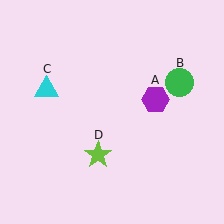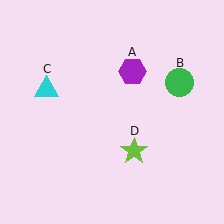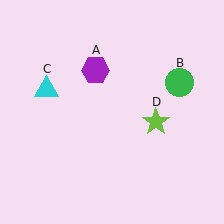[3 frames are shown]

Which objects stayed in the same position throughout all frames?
Green circle (object B) and cyan triangle (object C) remained stationary.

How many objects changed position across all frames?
2 objects changed position: purple hexagon (object A), lime star (object D).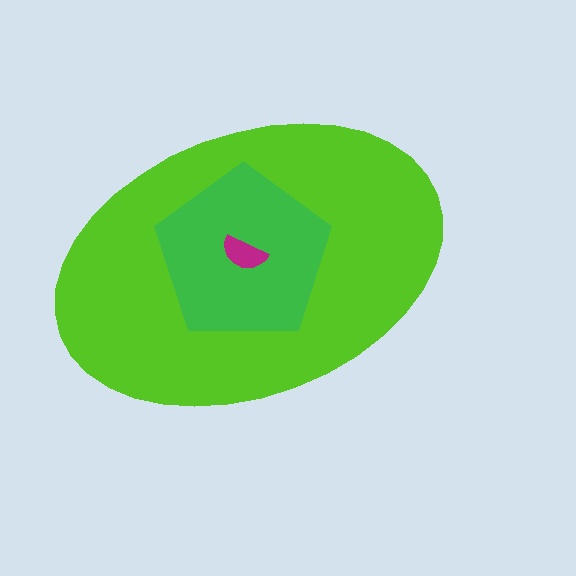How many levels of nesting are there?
3.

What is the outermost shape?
The lime ellipse.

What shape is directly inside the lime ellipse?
The green pentagon.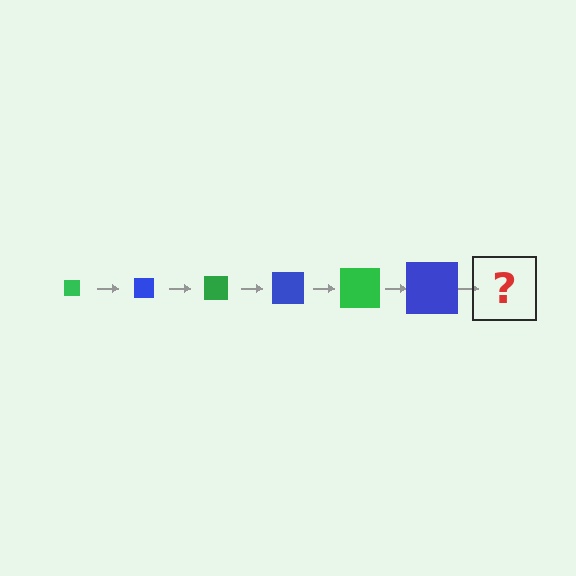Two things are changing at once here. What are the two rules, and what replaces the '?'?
The two rules are that the square grows larger each step and the color cycles through green and blue. The '?' should be a green square, larger than the previous one.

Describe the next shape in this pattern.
It should be a green square, larger than the previous one.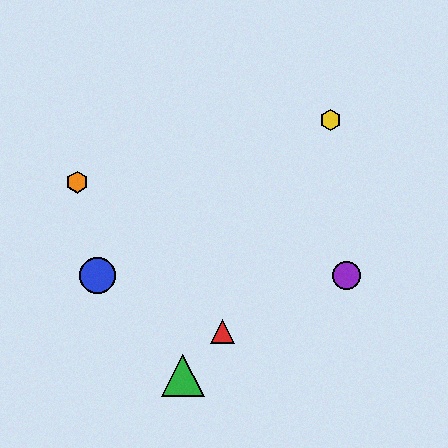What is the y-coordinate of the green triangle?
The green triangle is at y≈376.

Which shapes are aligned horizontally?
The blue circle, the purple circle are aligned horizontally.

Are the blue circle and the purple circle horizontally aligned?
Yes, both are at y≈275.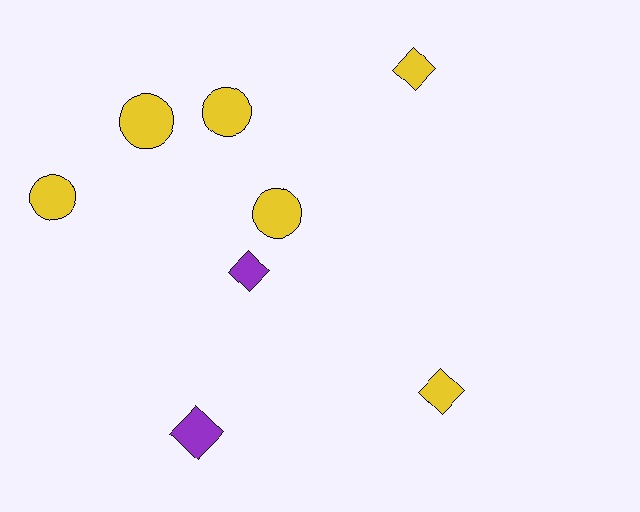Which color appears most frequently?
Yellow, with 6 objects.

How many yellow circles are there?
There are 4 yellow circles.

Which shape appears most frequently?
Diamond, with 4 objects.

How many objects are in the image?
There are 8 objects.